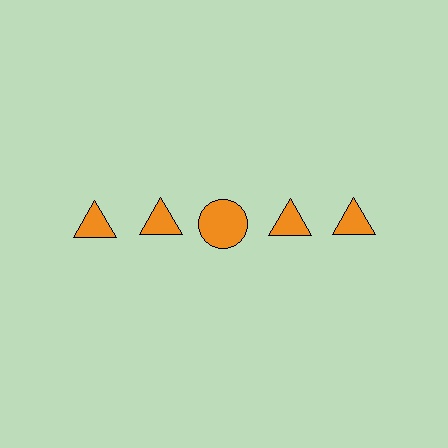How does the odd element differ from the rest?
It has a different shape: circle instead of triangle.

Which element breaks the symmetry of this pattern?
The orange circle in the top row, center column breaks the symmetry. All other shapes are orange triangles.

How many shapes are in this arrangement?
There are 5 shapes arranged in a grid pattern.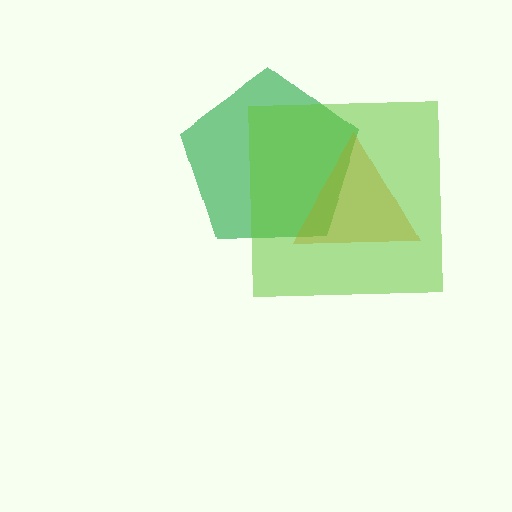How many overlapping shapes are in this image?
There are 3 overlapping shapes in the image.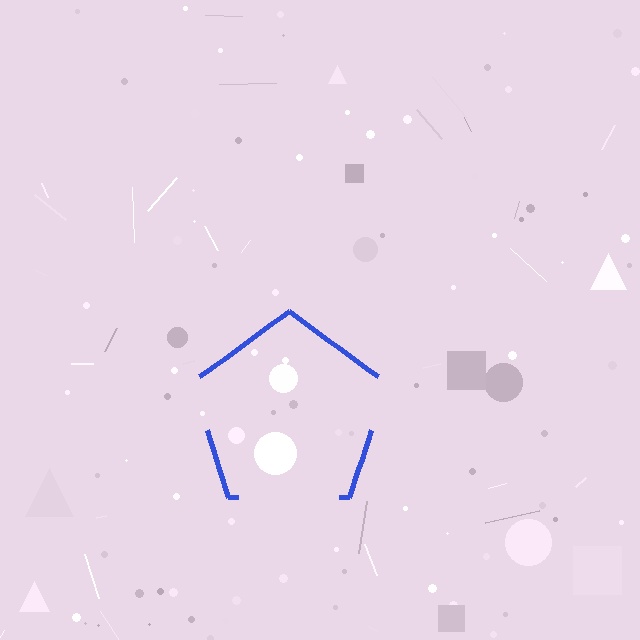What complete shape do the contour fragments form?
The contour fragments form a pentagon.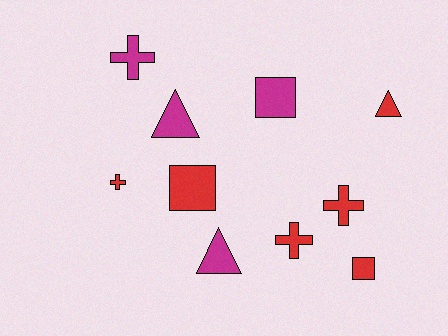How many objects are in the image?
There are 10 objects.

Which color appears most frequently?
Red, with 6 objects.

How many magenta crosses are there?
There is 1 magenta cross.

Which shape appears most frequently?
Cross, with 4 objects.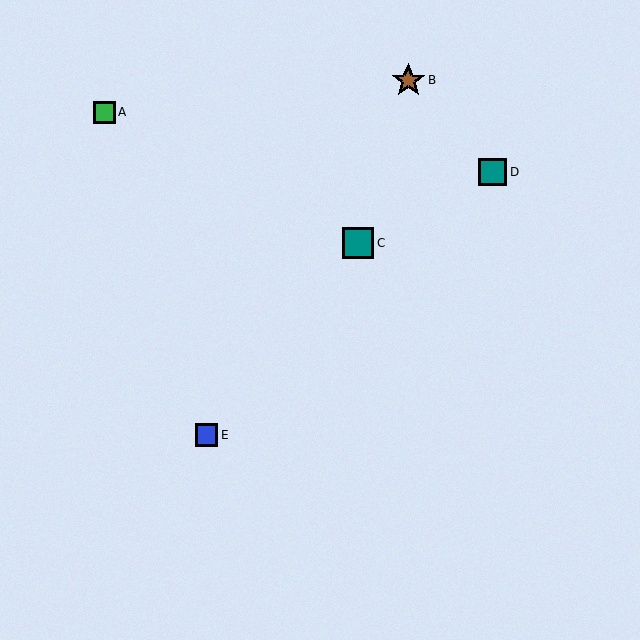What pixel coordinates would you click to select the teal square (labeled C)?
Click at (358, 243) to select the teal square C.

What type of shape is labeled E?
Shape E is a blue square.